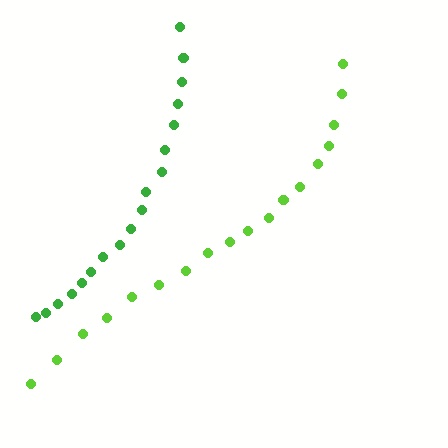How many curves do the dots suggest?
There are 2 distinct paths.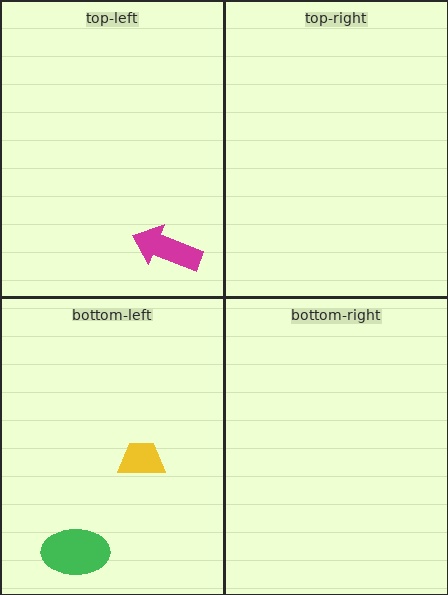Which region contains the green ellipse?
The bottom-left region.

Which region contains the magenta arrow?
The top-left region.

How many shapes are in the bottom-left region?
2.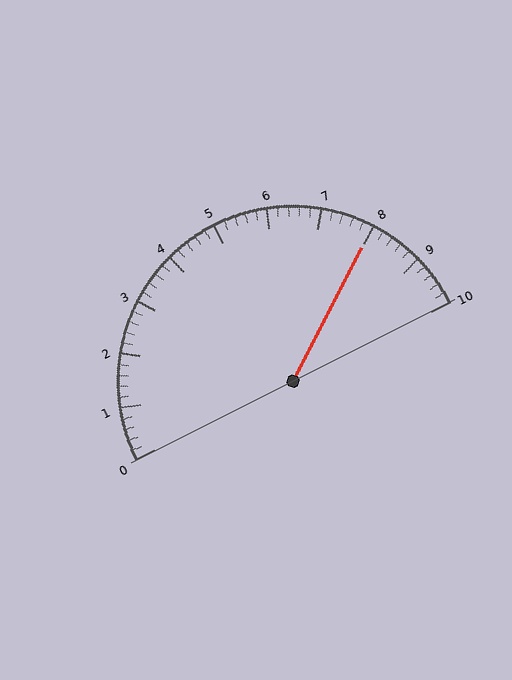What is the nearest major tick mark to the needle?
The nearest major tick mark is 8.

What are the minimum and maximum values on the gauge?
The gauge ranges from 0 to 10.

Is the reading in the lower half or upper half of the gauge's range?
The reading is in the upper half of the range (0 to 10).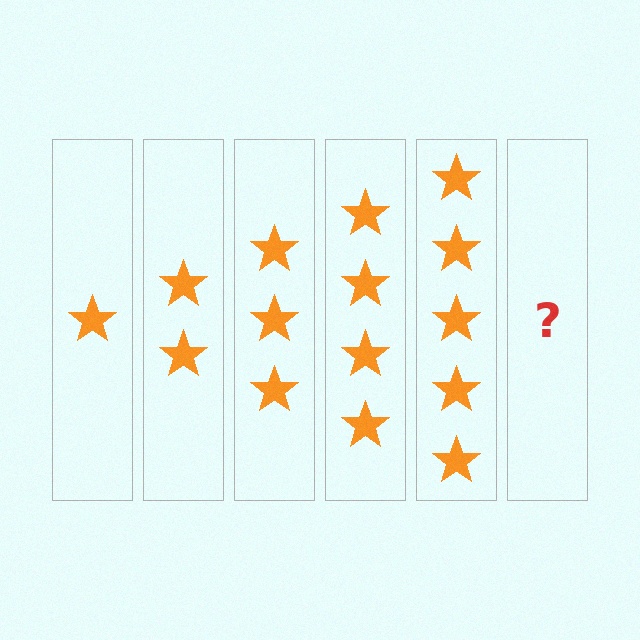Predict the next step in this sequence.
The next step is 6 stars.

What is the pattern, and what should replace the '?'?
The pattern is that each step adds one more star. The '?' should be 6 stars.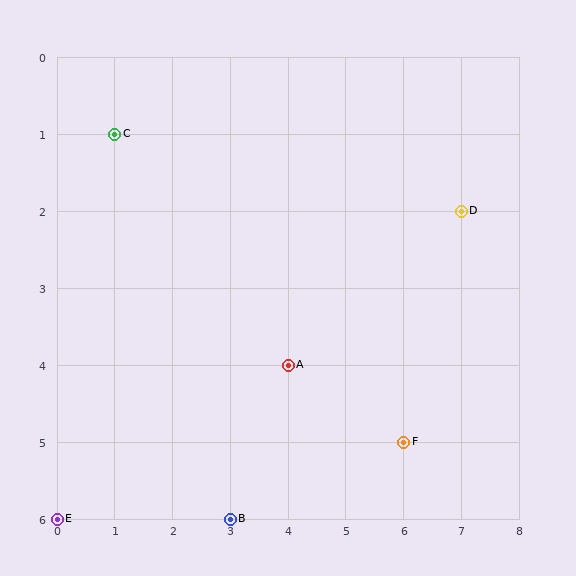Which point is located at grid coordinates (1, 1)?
Point C is at (1, 1).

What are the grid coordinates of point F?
Point F is at grid coordinates (6, 5).